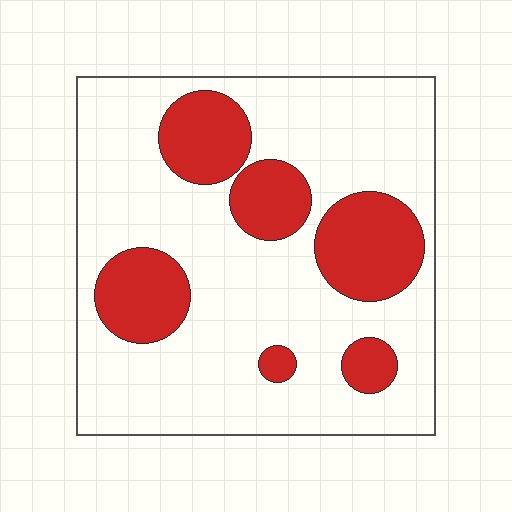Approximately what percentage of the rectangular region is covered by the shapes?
Approximately 25%.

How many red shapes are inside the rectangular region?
6.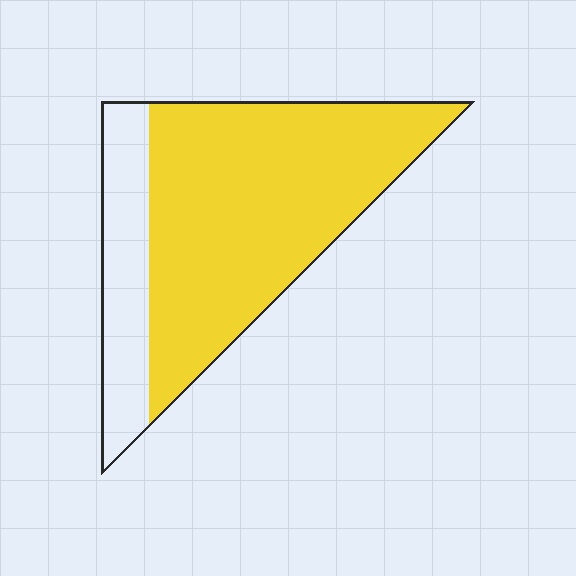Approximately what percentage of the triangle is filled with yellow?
Approximately 75%.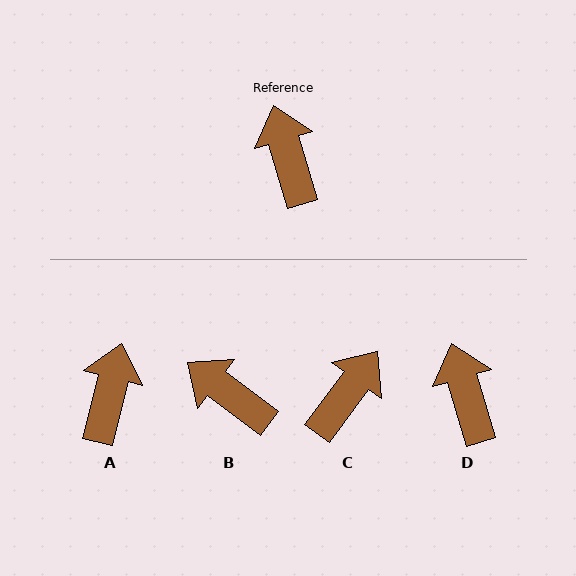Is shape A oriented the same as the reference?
No, it is off by about 31 degrees.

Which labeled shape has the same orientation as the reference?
D.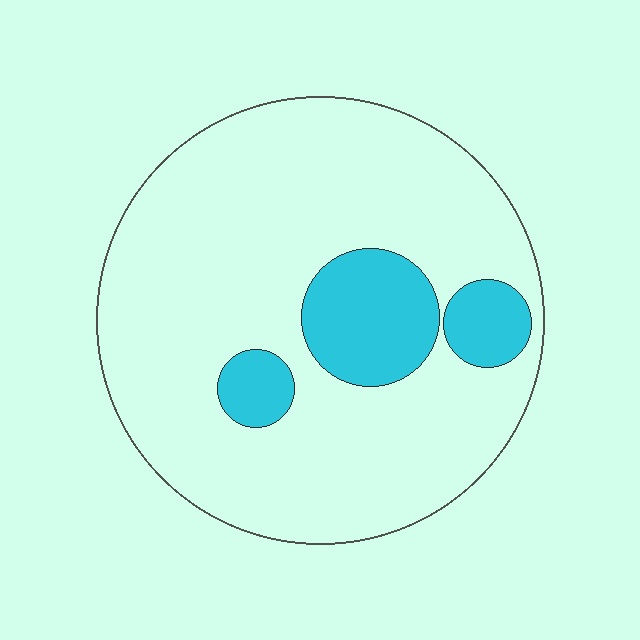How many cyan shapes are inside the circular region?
3.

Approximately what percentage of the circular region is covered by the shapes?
Approximately 15%.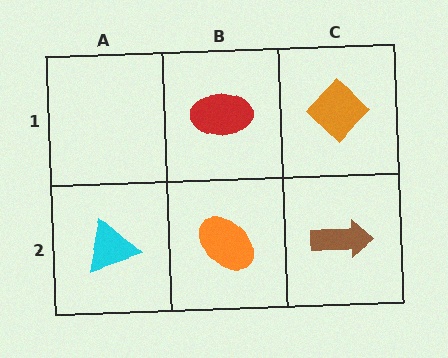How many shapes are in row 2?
3 shapes.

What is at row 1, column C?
An orange diamond.